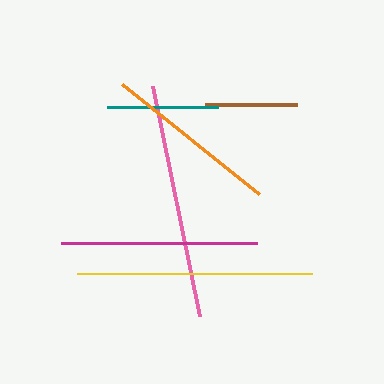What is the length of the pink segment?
The pink segment is approximately 236 pixels long.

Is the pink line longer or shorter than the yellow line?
The pink line is longer than the yellow line.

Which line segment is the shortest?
The brown line is the shortest at approximately 92 pixels.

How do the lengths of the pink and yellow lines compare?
The pink and yellow lines are approximately the same length.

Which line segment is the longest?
The pink line is the longest at approximately 236 pixels.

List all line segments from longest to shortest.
From longest to shortest: pink, yellow, magenta, orange, teal, brown.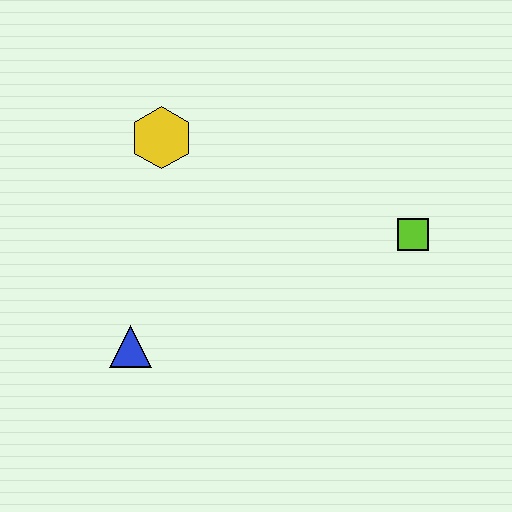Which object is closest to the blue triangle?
The yellow hexagon is closest to the blue triangle.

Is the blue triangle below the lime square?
Yes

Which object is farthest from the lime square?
The blue triangle is farthest from the lime square.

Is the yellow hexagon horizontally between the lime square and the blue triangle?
Yes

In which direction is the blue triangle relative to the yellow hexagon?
The blue triangle is below the yellow hexagon.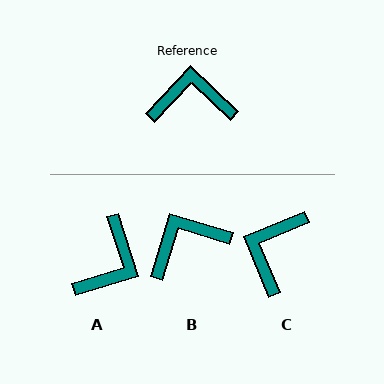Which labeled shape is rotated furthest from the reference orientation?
A, about 119 degrees away.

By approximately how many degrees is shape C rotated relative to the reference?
Approximately 66 degrees counter-clockwise.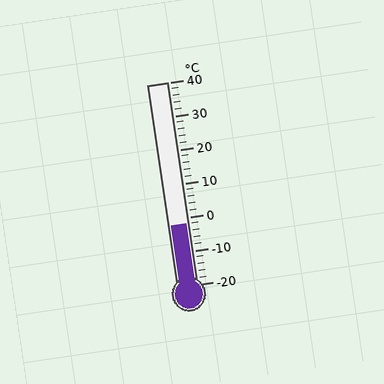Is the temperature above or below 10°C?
The temperature is below 10°C.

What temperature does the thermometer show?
The thermometer shows approximately -2°C.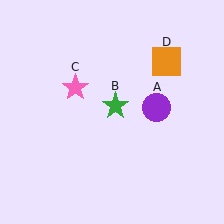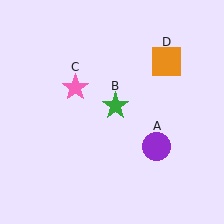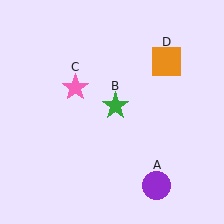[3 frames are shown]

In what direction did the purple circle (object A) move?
The purple circle (object A) moved down.